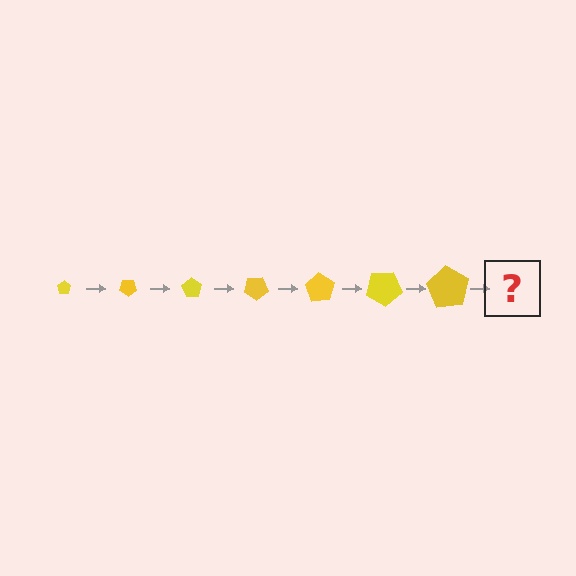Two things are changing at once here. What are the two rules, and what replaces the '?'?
The two rules are that the pentagon grows larger each step and it rotates 35 degrees each step. The '?' should be a pentagon, larger than the previous one and rotated 245 degrees from the start.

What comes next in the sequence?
The next element should be a pentagon, larger than the previous one and rotated 245 degrees from the start.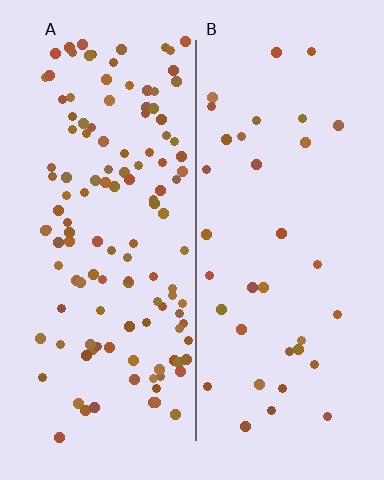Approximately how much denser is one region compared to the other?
Approximately 3.5× — region A over region B.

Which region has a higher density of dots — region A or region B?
A (the left).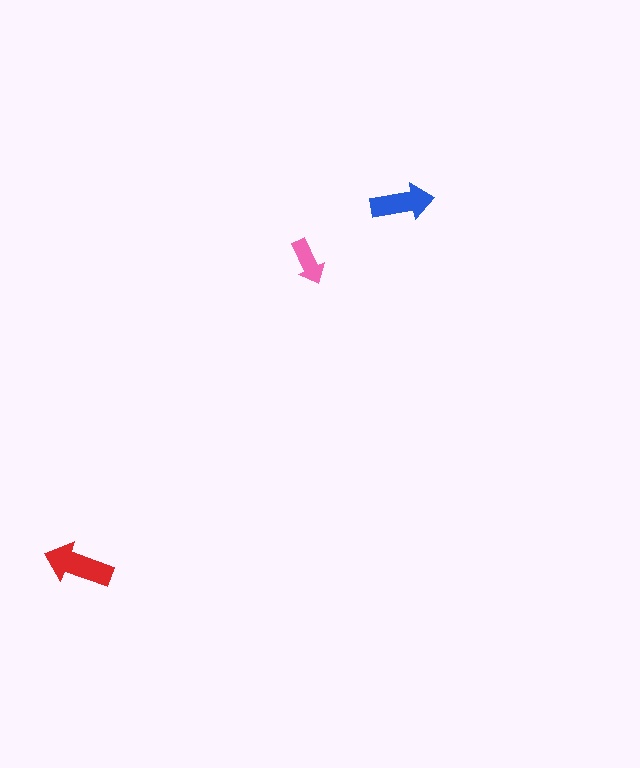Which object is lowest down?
The red arrow is bottommost.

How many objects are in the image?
There are 3 objects in the image.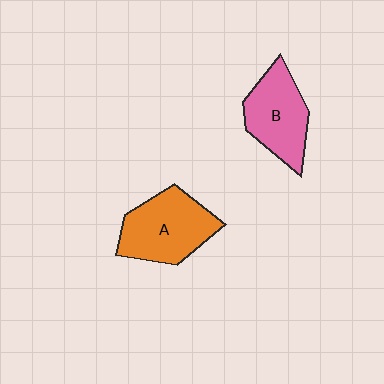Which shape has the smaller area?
Shape B (pink).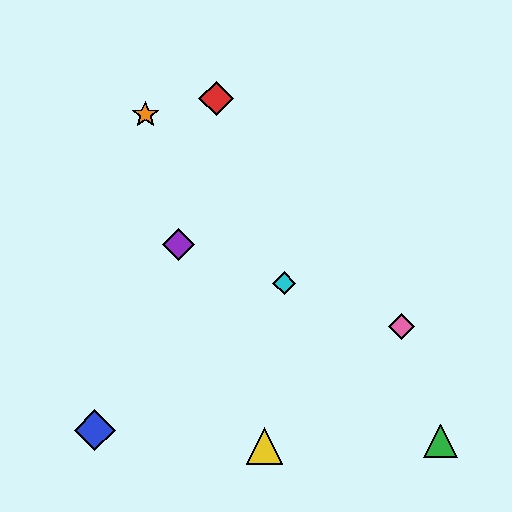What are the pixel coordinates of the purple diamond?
The purple diamond is at (179, 244).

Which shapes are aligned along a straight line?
The purple diamond, the cyan diamond, the pink diamond are aligned along a straight line.